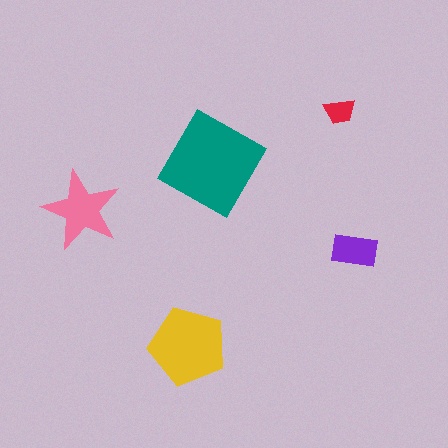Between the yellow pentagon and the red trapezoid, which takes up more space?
The yellow pentagon.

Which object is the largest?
The teal diamond.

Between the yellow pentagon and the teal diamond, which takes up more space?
The teal diamond.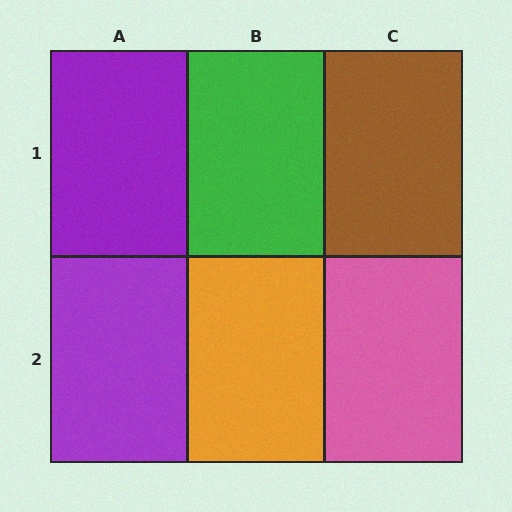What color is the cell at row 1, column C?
Brown.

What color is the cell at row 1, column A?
Purple.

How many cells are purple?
2 cells are purple.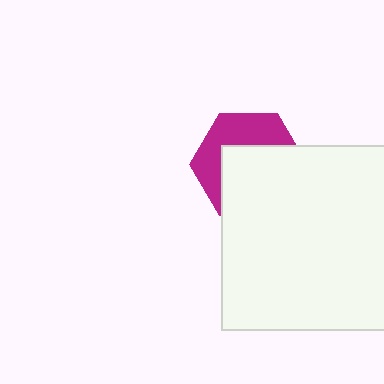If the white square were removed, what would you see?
You would see the complete magenta hexagon.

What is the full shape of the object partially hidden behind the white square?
The partially hidden object is a magenta hexagon.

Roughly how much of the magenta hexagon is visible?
A small part of it is visible (roughly 43%).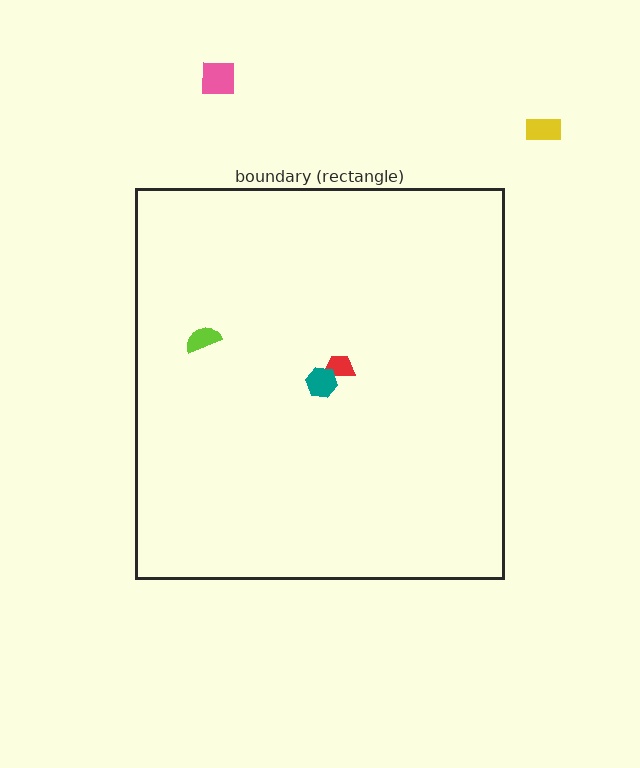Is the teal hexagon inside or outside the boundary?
Inside.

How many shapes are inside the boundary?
3 inside, 2 outside.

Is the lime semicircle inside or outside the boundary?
Inside.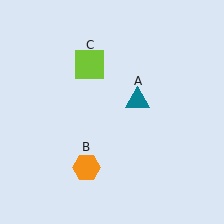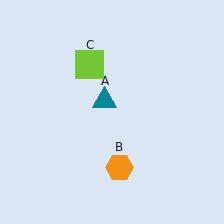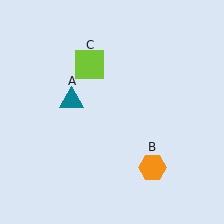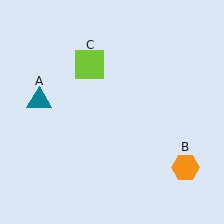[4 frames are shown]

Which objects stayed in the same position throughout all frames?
Lime square (object C) remained stationary.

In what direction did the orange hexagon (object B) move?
The orange hexagon (object B) moved right.